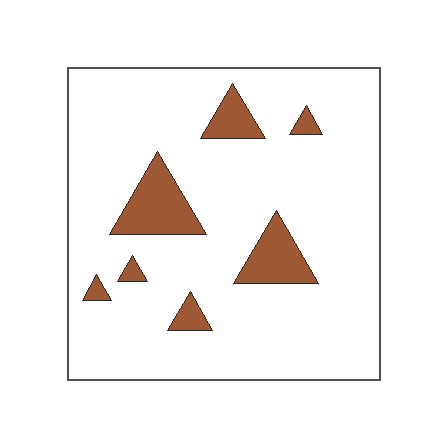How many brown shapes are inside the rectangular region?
7.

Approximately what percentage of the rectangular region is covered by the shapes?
Approximately 10%.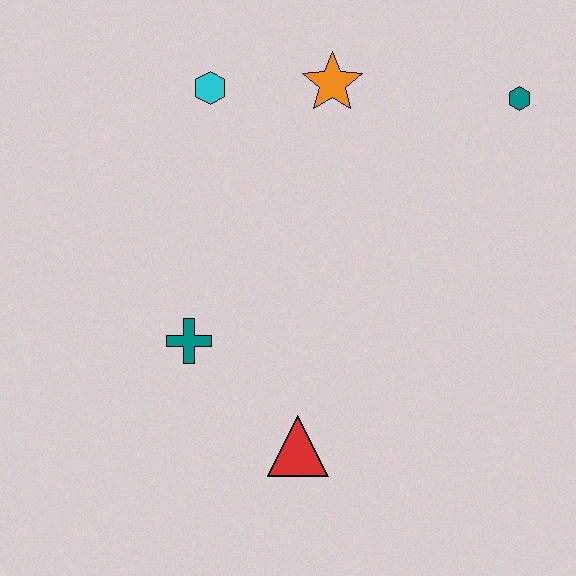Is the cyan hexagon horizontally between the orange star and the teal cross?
Yes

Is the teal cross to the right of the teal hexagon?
No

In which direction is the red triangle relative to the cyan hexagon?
The red triangle is below the cyan hexagon.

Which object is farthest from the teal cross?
The teal hexagon is farthest from the teal cross.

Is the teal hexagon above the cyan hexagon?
No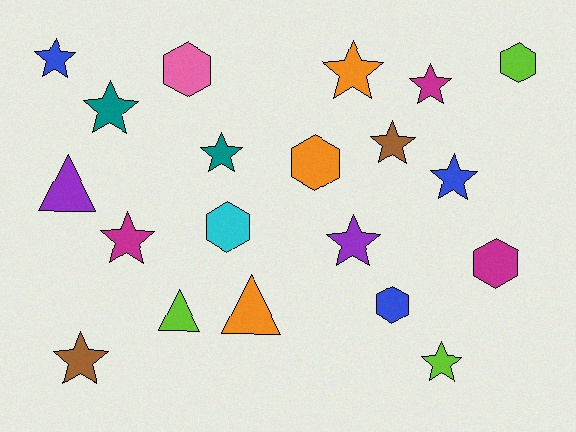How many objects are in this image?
There are 20 objects.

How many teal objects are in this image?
There are 2 teal objects.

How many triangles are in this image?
There are 3 triangles.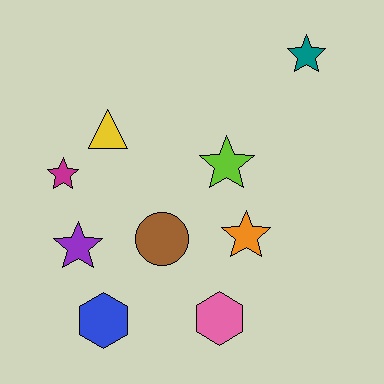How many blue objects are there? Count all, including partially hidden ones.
There is 1 blue object.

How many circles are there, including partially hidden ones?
There is 1 circle.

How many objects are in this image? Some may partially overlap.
There are 9 objects.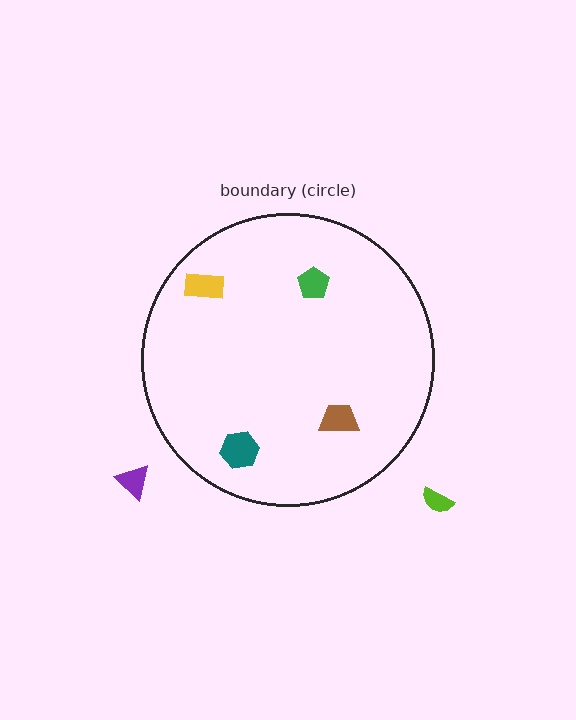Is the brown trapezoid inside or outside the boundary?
Inside.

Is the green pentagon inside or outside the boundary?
Inside.